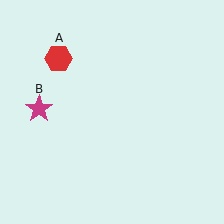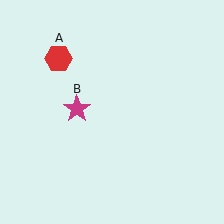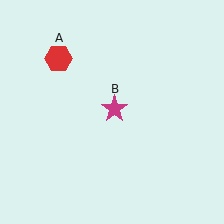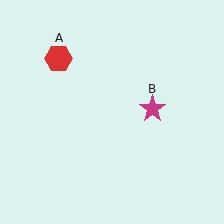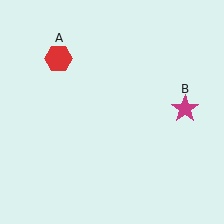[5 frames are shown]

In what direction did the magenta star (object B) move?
The magenta star (object B) moved right.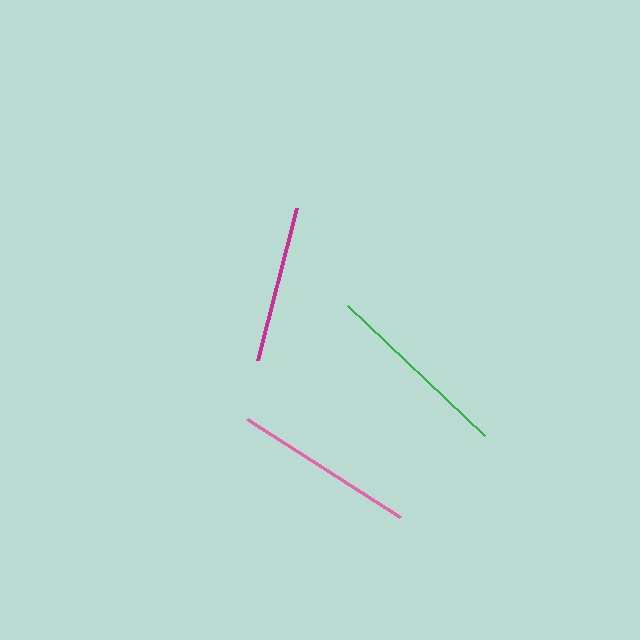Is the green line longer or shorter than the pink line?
The green line is longer than the pink line.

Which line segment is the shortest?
The magenta line is the shortest at approximately 157 pixels.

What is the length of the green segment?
The green segment is approximately 189 pixels long.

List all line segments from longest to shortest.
From longest to shortest: green, pink, magenta.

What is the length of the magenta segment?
The magenta segment is approximately 157 pixels long.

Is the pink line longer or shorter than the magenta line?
The pink line is longer than the magenta line.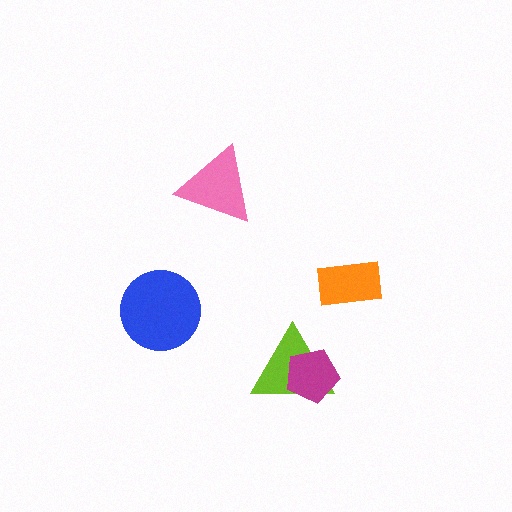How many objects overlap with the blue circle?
0 objects overlap with the blue circle.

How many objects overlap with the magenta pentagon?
1 object overlaps with the magenta pentagon.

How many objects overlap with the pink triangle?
0 objects overlap with the pink triangle.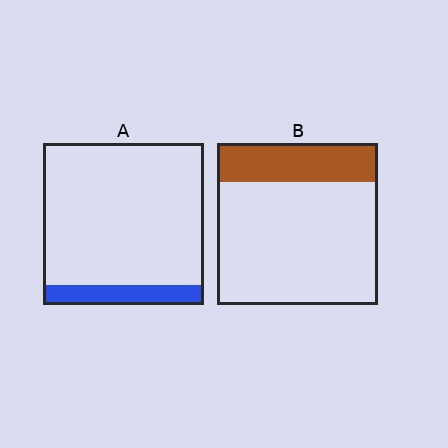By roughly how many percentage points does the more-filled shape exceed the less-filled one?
By roughly 10 percentage points (B over A).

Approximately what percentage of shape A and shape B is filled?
A is approximately 10% and B is approximately 25%.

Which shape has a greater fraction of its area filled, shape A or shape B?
Shape B.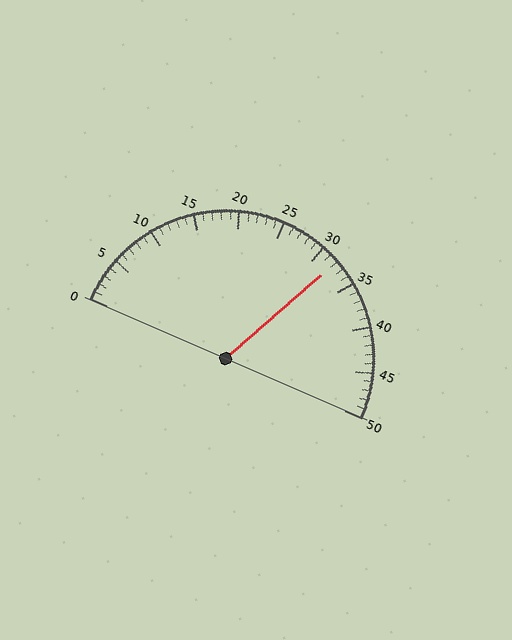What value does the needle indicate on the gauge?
The needle indicates approximately 32.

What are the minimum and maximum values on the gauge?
The gauge ranges from 0 to 50.